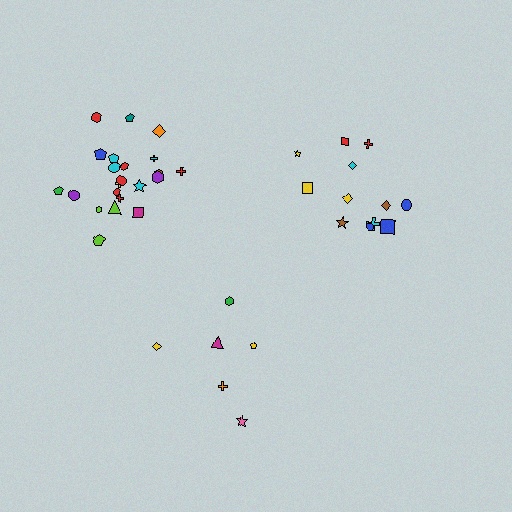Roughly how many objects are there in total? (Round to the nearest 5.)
Roughly 40 objects in total.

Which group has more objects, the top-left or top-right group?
The top-left group.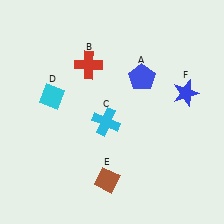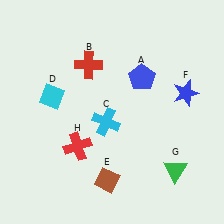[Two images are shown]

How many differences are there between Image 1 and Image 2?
There are 2 differences between the two images.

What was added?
A green triangle (G), a red cross (H) were added in Image 2.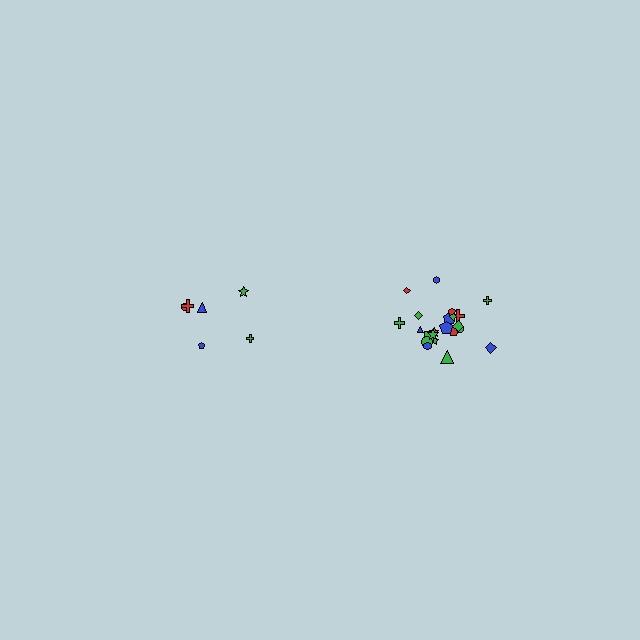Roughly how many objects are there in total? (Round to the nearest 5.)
Roughly 30 objects in total.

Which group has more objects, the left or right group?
The right group.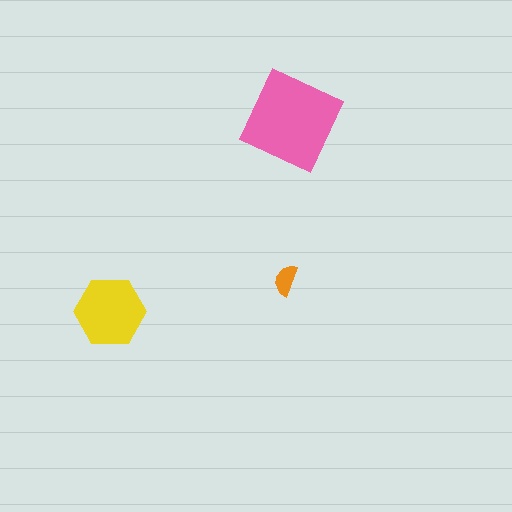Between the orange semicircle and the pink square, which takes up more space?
The pink square.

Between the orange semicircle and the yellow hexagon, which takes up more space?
The yellow hexagon.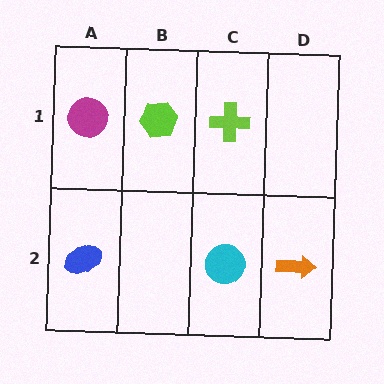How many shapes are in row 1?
3 shapes.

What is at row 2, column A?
A blue ellipse.